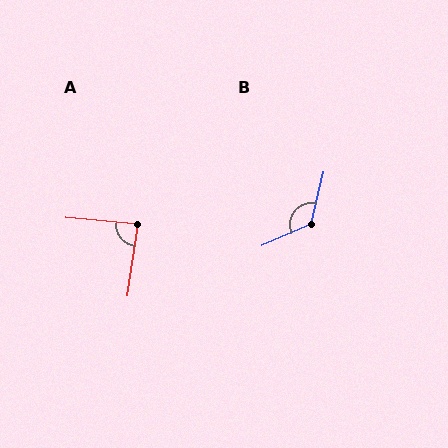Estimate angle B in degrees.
Approximately 128 degrees.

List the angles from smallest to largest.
A (87°), B (128°).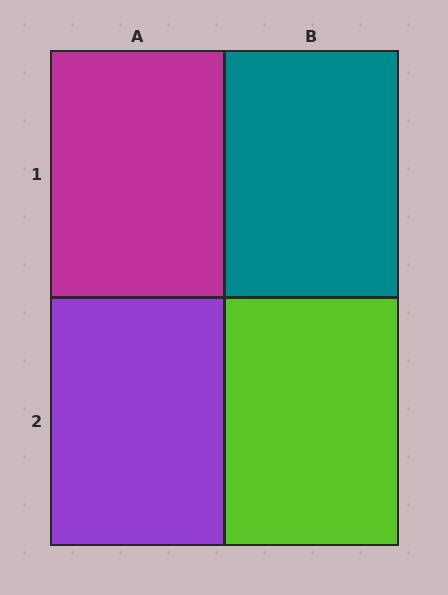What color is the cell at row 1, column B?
Teal.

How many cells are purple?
1 cell is purple.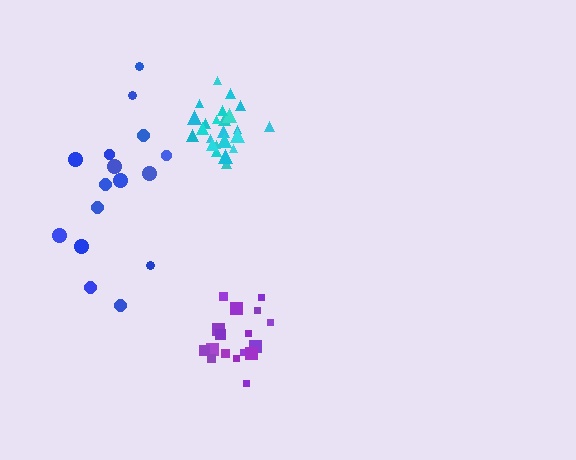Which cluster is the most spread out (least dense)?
Blue.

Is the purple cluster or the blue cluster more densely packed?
Purple.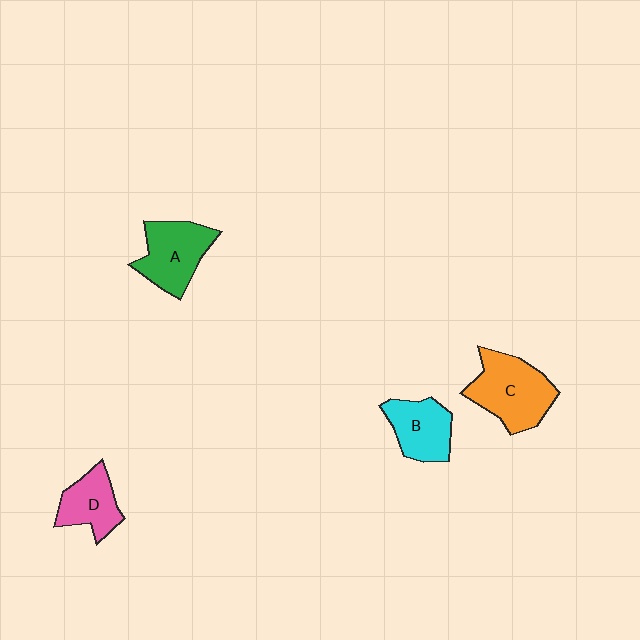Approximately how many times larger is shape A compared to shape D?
Approximately 1.3 times.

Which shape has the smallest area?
Shape D (pink).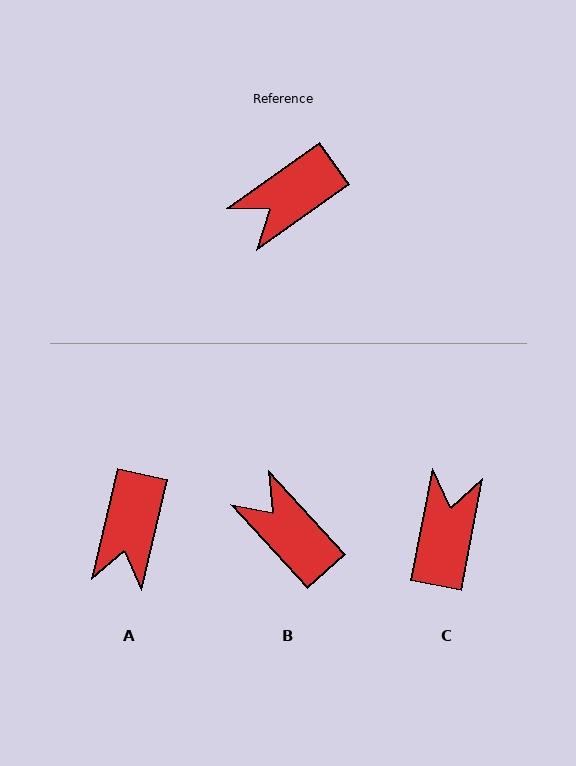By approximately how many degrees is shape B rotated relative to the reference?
Approximately 83 degrees clockwise.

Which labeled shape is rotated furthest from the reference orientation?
C, about 136 degrees away.